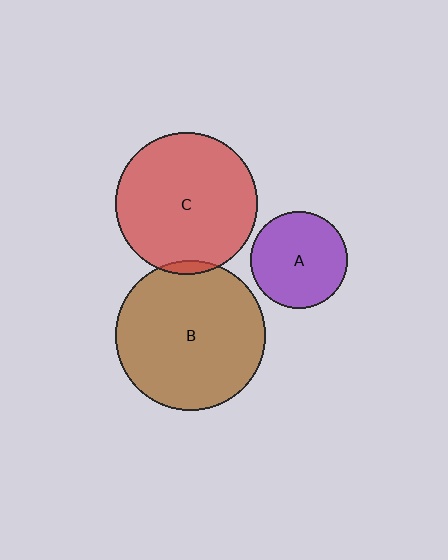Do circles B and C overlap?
Yes.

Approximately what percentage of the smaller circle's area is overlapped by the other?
Approximately 5%.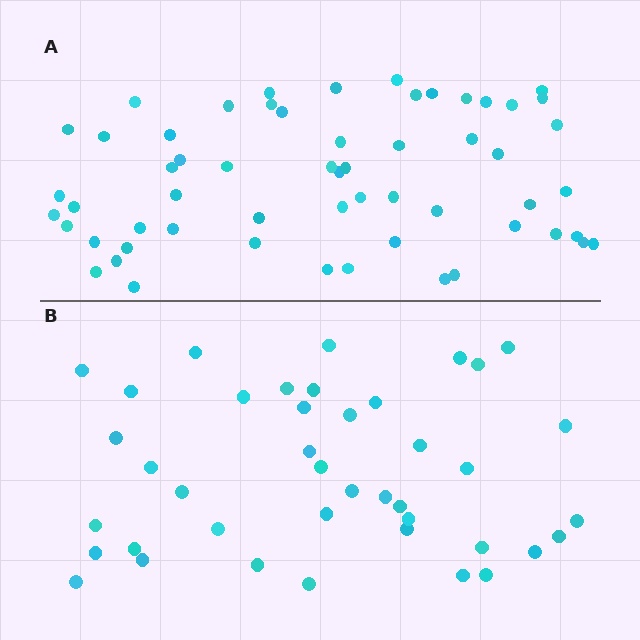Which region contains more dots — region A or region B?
Region A (the top region) has more dots.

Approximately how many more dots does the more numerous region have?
Region A has approximately 15 more dots than region B.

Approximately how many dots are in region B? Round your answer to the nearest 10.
About 40 dots. (The exact count is 41, which rounds to 40.)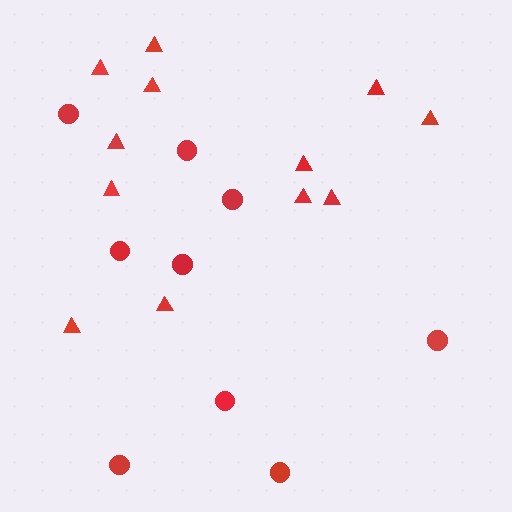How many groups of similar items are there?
There are 2 groups: one group of triangles (12) and one group of circles (9).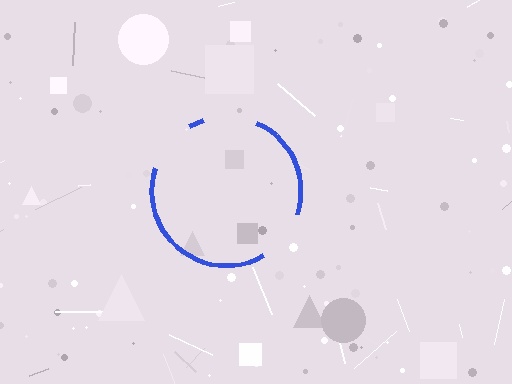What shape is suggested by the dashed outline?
The dashed outline suggests a circle.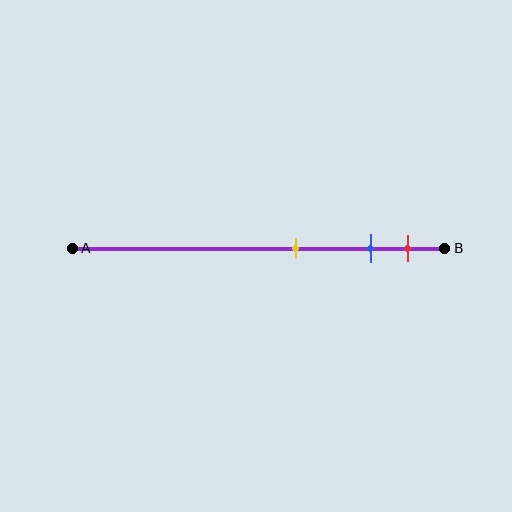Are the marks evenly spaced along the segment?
No, the marks are not evenly spaced.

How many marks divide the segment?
There are 3 marks dividing the segment.